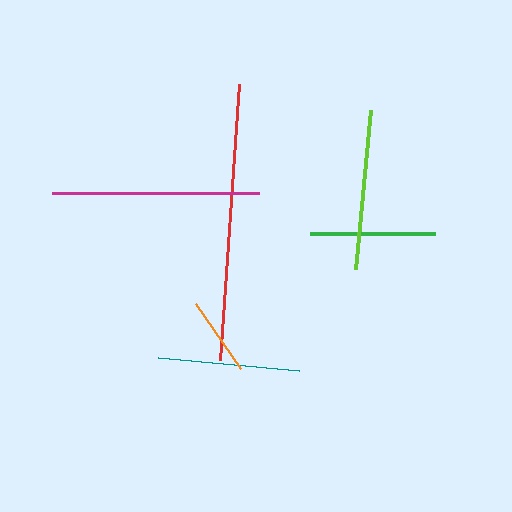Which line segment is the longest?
The red line is the longest at approximately 276 pixels.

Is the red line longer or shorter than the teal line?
The red line is longer than the teal line.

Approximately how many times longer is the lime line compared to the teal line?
The lime line is approximately 1.1 times the length of the teal line.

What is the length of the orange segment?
The orange segment is approximately 79 pixels long.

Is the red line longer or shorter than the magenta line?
The red line is longer than the magenta line.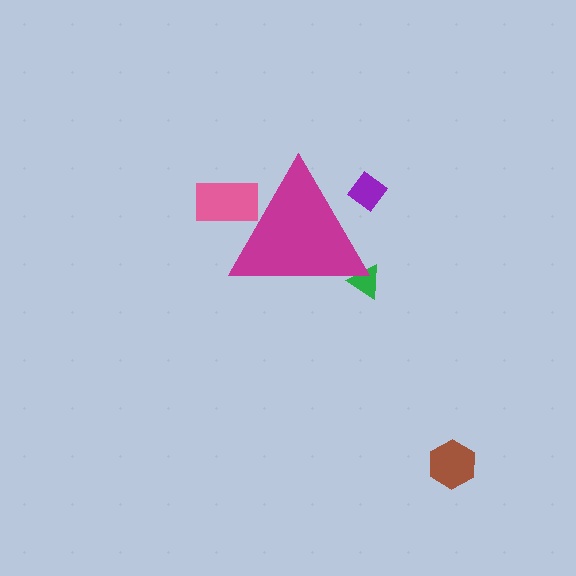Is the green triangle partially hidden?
Yes, the green triangle is partially hidden behind the magenta triangle.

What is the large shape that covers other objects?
A magenta triangle.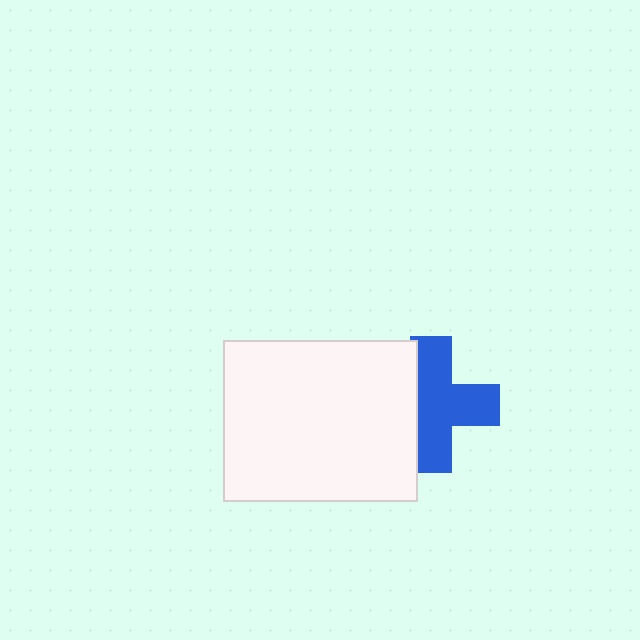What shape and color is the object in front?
The object in front is a white rectangle.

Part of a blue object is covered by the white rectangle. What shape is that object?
It is a cross.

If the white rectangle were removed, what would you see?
You would see the complete blue cross.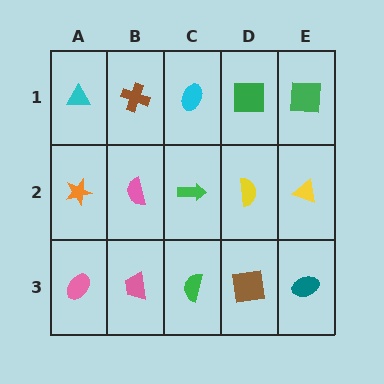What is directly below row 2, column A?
A pink ellipse.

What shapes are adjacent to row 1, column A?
An orange star (row 2, column A), a brown cross (row 1, column B).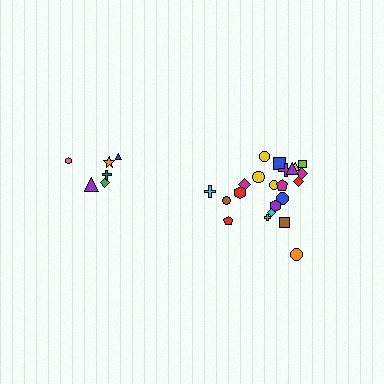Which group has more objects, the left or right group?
The right group.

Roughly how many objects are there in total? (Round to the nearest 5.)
Roughly 30 objects in total.